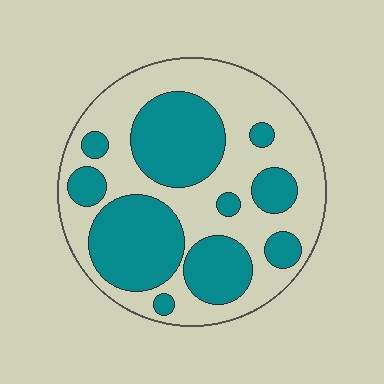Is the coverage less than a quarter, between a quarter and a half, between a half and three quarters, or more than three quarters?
Between a quarter and a half.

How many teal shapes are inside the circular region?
10.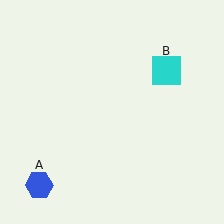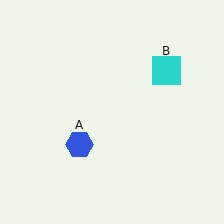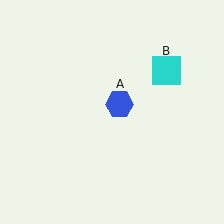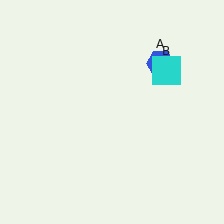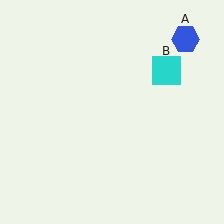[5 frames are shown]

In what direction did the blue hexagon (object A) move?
The blue hexagon (object A) moved up and to the right.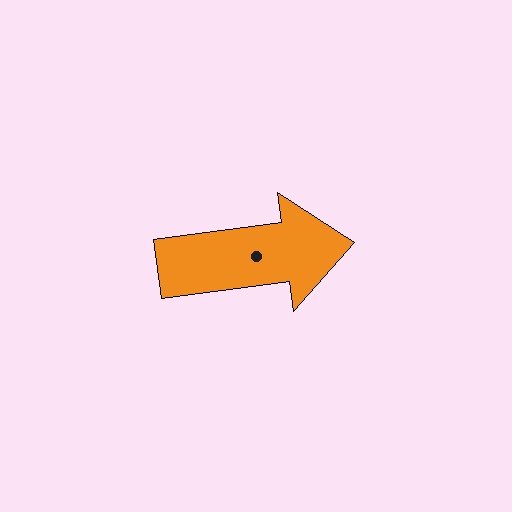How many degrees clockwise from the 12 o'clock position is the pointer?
Approximately 82 degrees.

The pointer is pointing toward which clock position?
Roughly 3 o'clock.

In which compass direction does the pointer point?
East.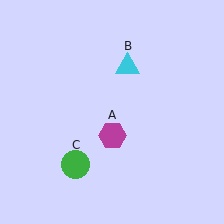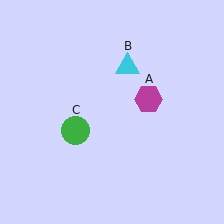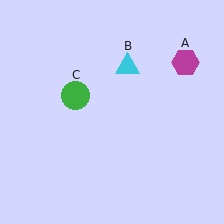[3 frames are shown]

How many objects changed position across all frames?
2 objects changed position: magenta hexagon (object A), green circle (object C).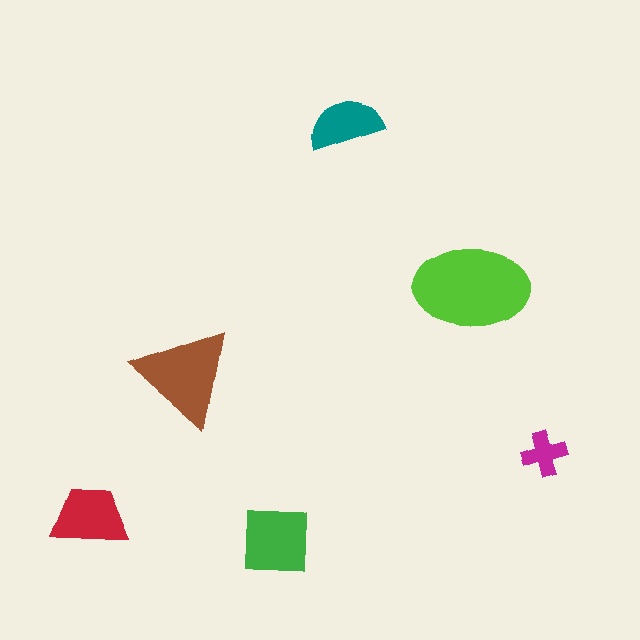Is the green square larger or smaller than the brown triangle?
Smaller.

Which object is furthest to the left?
The red trapezoid is leftmost.